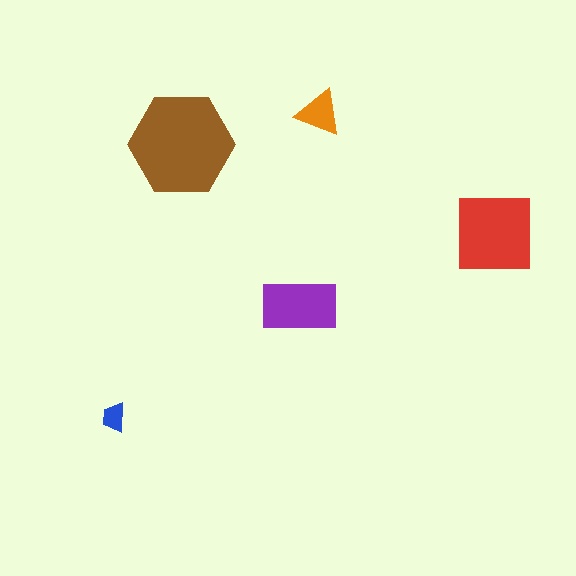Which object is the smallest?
The blue trapezoid.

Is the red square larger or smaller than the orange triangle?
Larger.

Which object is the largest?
The brown hexagon.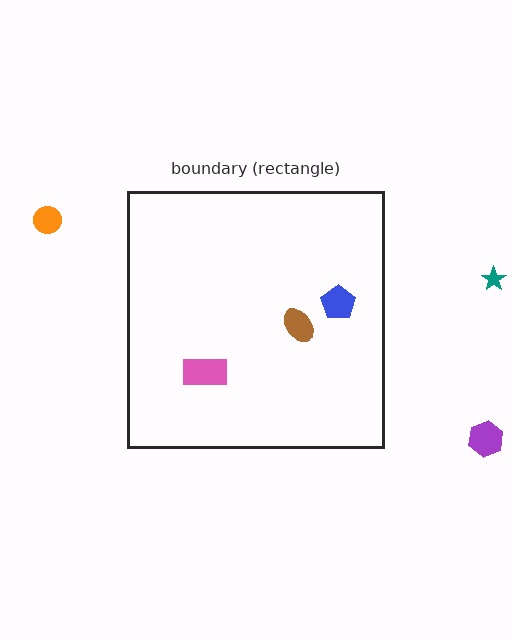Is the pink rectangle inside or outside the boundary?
Inside.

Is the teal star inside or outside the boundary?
Outside.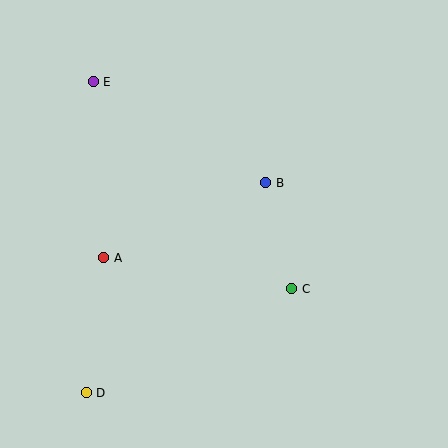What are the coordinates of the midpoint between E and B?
The midpoint between E and B is at (179, 132).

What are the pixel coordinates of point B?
Point B is at (265, 183).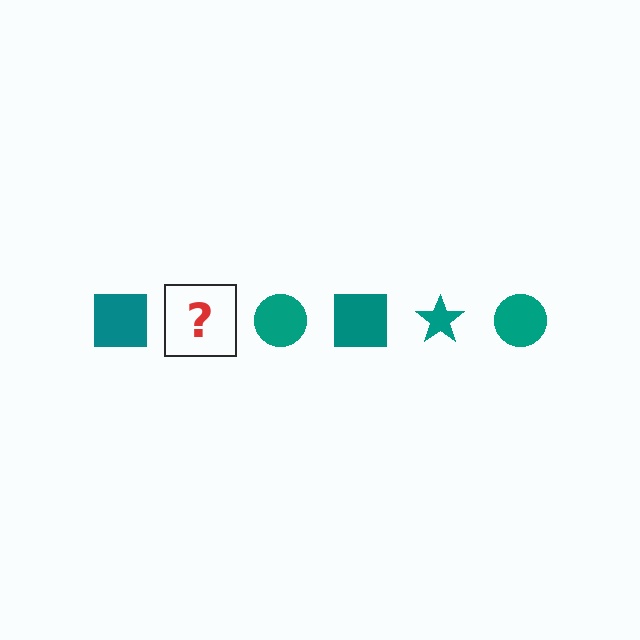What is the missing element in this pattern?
The missing element is a teal star.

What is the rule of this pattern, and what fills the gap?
The rule is that the pattern cycles through square, star, circle shapes in teal. The gap should be filled with a teal star.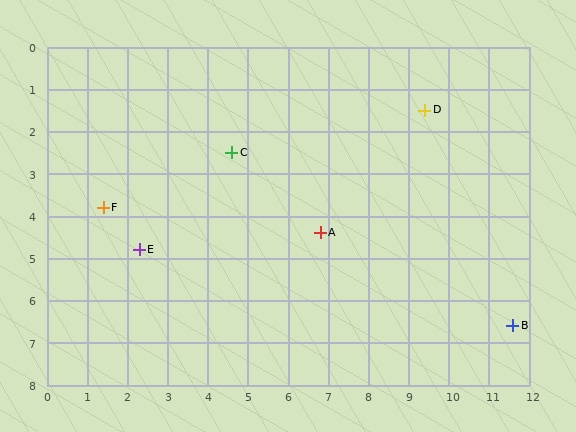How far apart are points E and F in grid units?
Points E and F are about 1.3 grid units apart.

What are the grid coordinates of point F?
Point F is at approximately (1.4, 3.8).